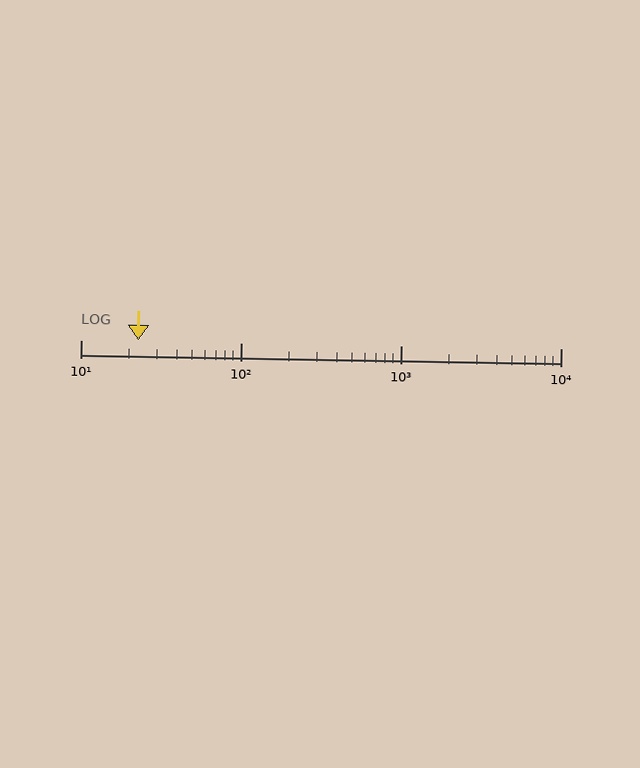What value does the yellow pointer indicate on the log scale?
The pointer indicates approximately 23.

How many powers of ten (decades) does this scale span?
The scale spans 3 decades, from 10 to 10000.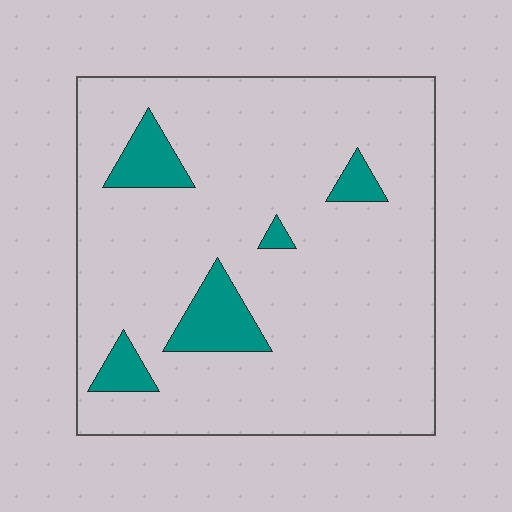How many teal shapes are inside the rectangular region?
5.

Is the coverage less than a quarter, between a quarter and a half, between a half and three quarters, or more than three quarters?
Less than a quarter.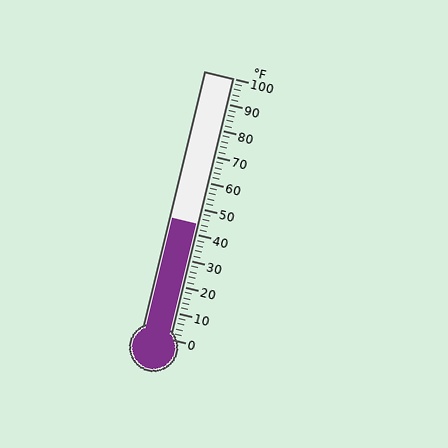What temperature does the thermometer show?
The thermometer shows approximately 44°F.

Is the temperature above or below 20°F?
The temperature is above 20°F.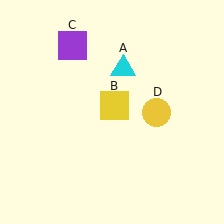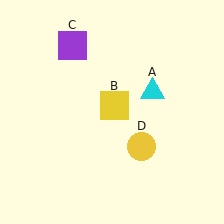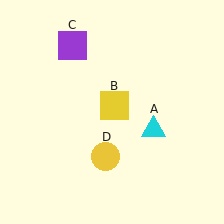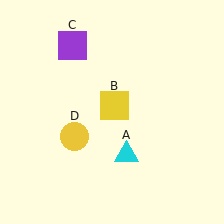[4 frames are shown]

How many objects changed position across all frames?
2 objects changed position: cyan triangle (object A), yellow circle (object D).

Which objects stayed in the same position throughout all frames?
Yellow square (object B) and purple square (object C) remained stationary.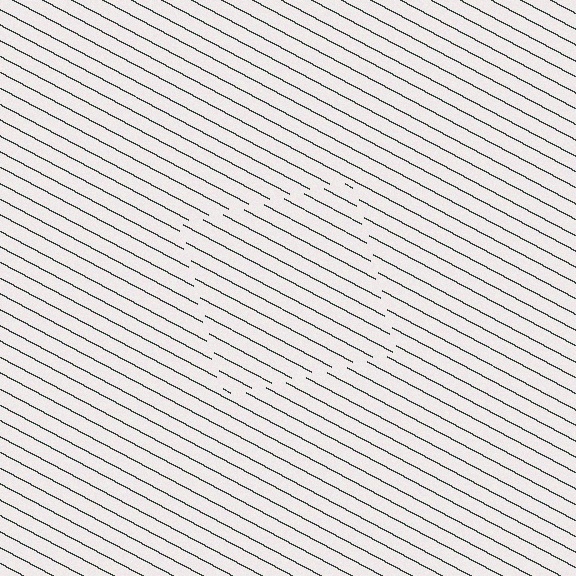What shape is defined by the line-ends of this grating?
An illusory square. The interior of the shape contains the same grating, shifted by half a period — the contour is defined by the phase discontinuity where line-ends from the inner and outer gratings abut.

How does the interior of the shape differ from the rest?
The interior of the shape contains the same grating, shifted by half a period — the contour is defined by the phase discontinuity where line-ends from the inner and outer gratings abut.